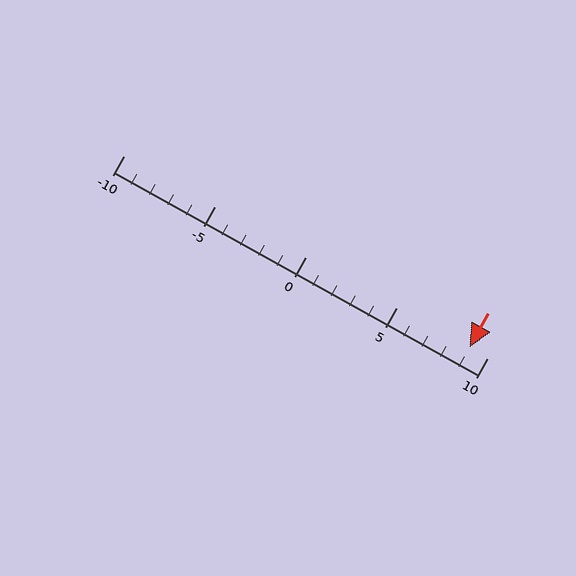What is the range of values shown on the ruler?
The ruler shows values from -10 to 10.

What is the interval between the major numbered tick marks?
The major tick marks are spaced 5 units apart.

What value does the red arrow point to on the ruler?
The red arrow points to approximately 9.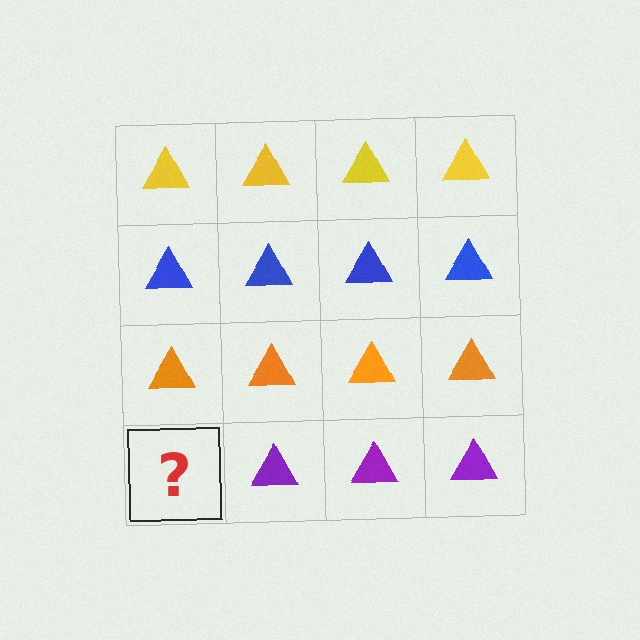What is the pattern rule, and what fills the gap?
The rule is that each row has a consistent color. The gap should be filled with a purple triangle.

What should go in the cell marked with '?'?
The missing cell should contain a purple triangle.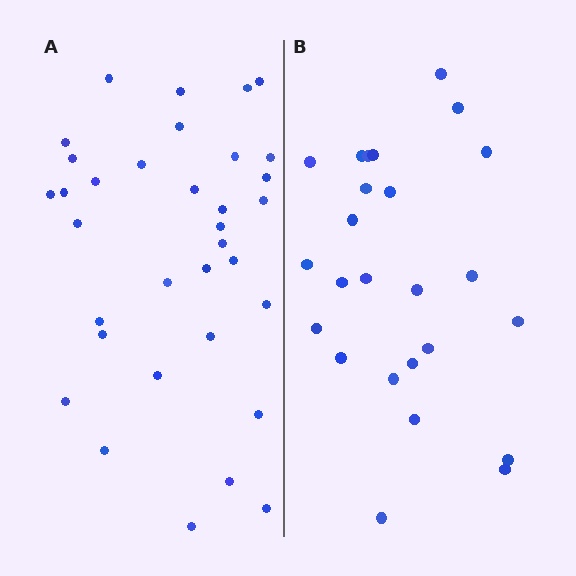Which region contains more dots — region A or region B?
Region A (the left region) has more dots.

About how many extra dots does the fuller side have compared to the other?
Region A has roughly 8 or so more dots than region B.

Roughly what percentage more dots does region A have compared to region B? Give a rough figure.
About 35% more.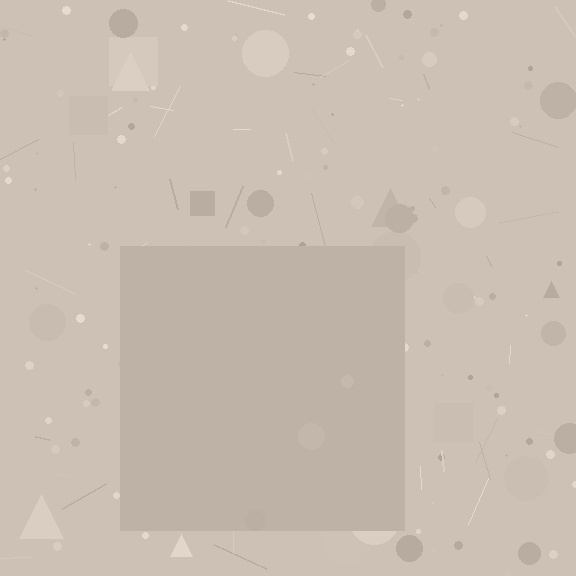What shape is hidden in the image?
A square is hidden in the image.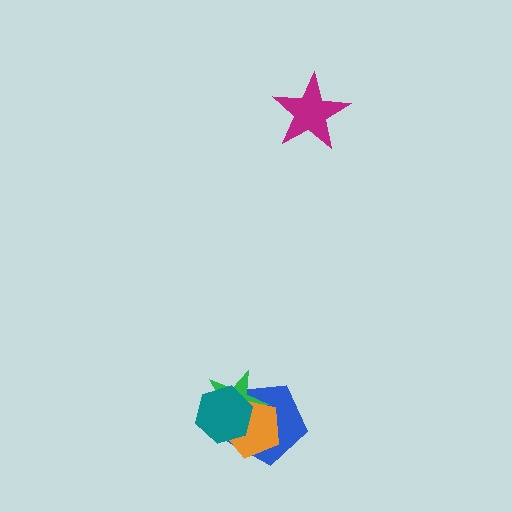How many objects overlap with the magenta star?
0 objects overlap with the magenta star.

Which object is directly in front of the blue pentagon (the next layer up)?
The green star is directly in front of the blue pentagon.